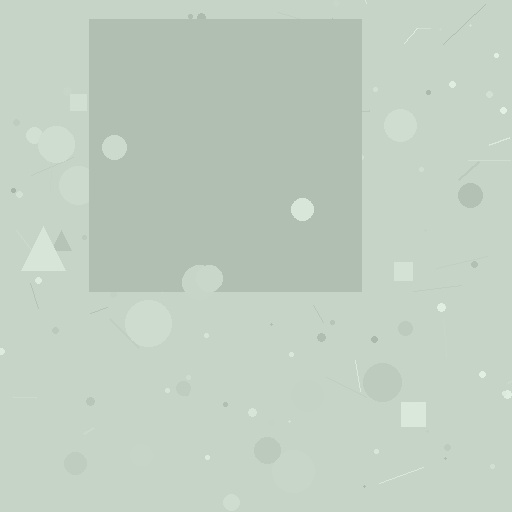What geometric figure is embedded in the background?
A square is embedded in the background.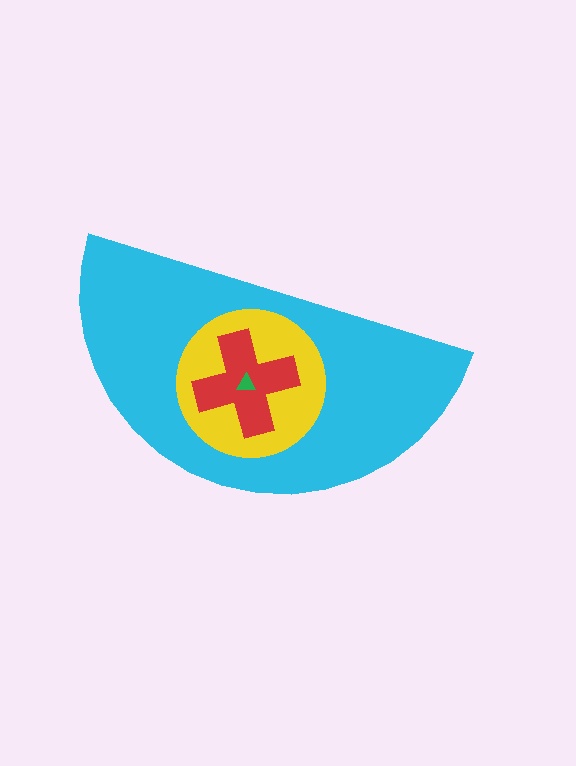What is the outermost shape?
The cyan semicircle.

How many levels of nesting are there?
4.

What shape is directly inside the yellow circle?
The red cross.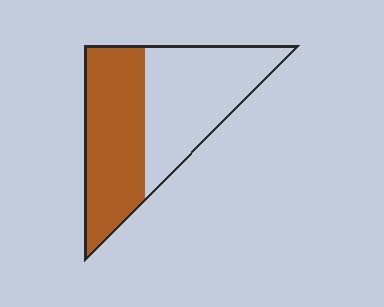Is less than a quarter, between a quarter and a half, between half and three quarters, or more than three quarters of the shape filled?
Between a quarter and a half.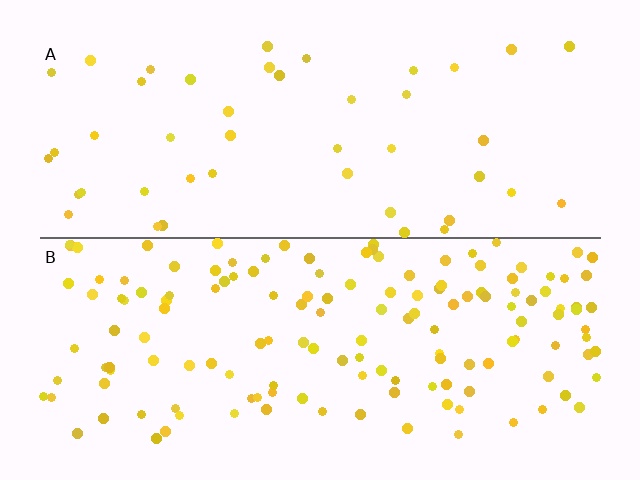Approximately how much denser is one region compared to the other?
Approximately 3.3× — region B over region A.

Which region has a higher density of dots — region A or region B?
B (the bottom).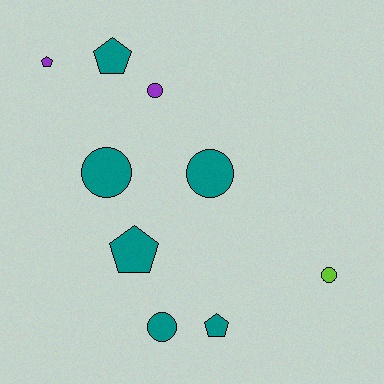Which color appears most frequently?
Teal, with 6 objects.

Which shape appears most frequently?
Circle, with 5 objects.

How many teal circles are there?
There are 3 teal circles.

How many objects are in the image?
There are 9 objects.